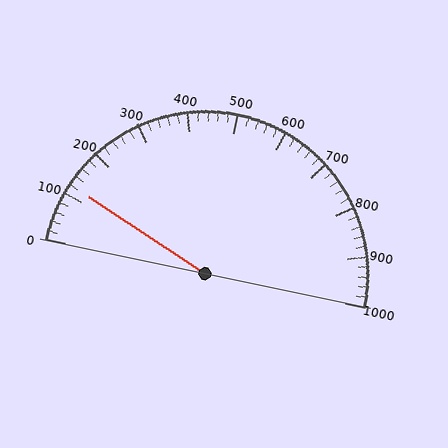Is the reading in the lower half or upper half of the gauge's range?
The reading is in the lower half of the range (0 to 1000).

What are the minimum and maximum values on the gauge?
The gauge ranges from 0 to 1000.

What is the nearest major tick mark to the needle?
The nearest major tick mark is 100.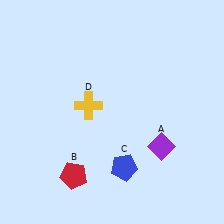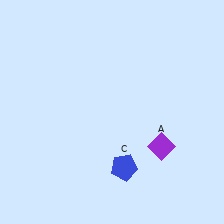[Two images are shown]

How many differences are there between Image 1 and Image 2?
There are 2 differences between the two images.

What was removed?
The yellow cross (D), the red pentagon (B) were removed in Image 2.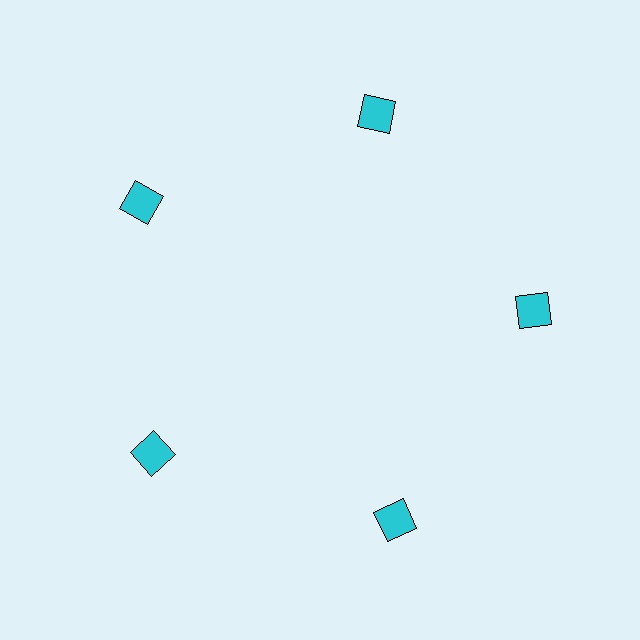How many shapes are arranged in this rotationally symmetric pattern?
There are 5 shapes, arranged in 5 groups of 1.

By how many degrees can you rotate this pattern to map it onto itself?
The pattern maps onto itself every 72 degrees of rotation.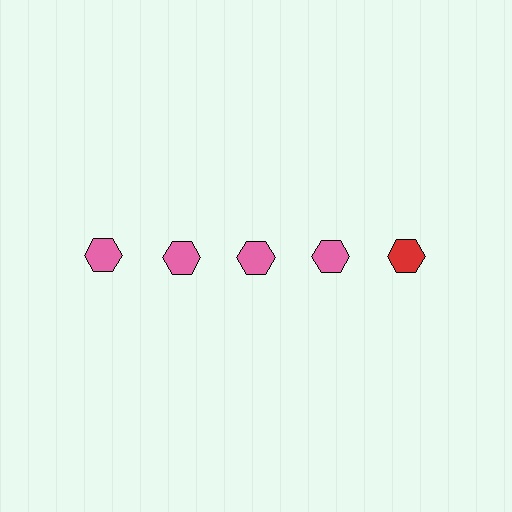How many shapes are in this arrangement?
There are 5 shapes arranged in a grid pattern.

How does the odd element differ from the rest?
It has a different color: red instead of pink.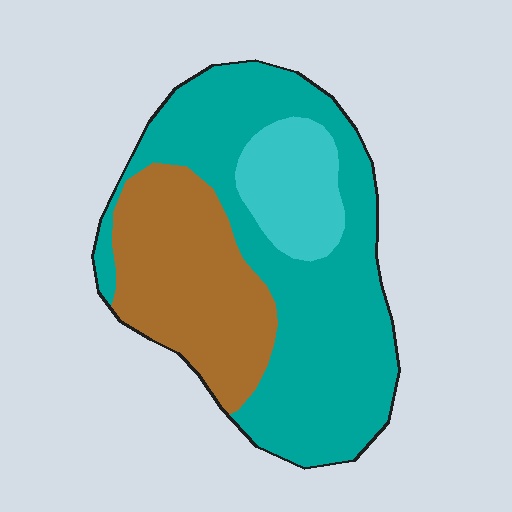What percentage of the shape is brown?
Brown covers roughly 30% of the shape.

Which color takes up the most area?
Teal, at roughly 55%.